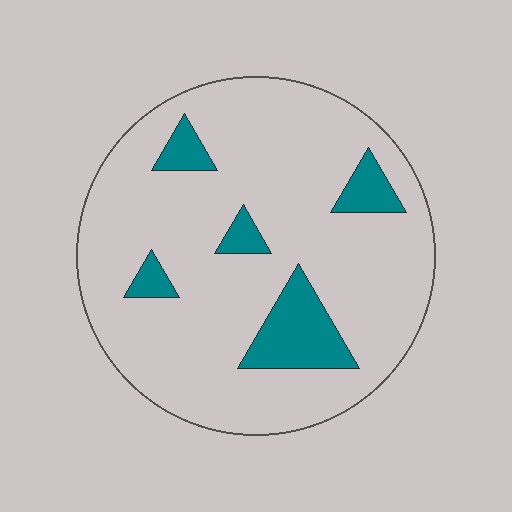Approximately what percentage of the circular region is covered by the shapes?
Approximately 15%.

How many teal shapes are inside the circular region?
5.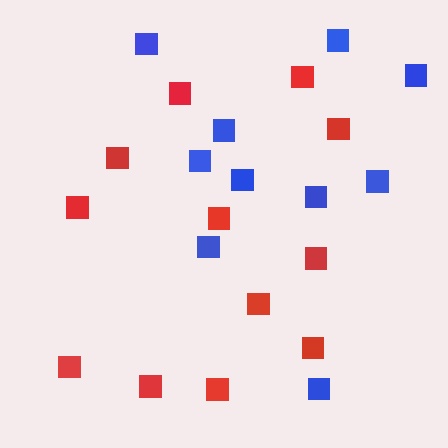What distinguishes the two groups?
There are 2 groups: one group of blue squares (10) and one group of red squares (12).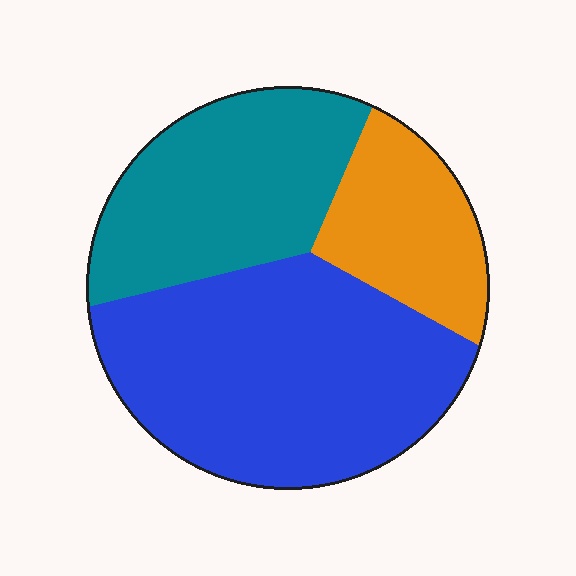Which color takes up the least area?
Orange, at roughly 20%.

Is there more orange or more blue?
Blue.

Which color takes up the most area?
Blue, at roughly 50%.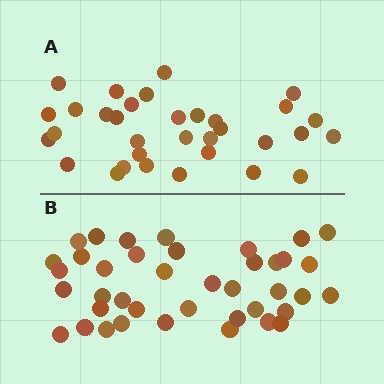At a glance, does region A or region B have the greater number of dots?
Region B (the bottom region) has more dots.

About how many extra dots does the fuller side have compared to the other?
Region B has roughly 8 or so more dots than region A.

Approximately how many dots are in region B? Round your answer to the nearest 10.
About 40 dots.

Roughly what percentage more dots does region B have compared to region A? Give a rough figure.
About 20% more.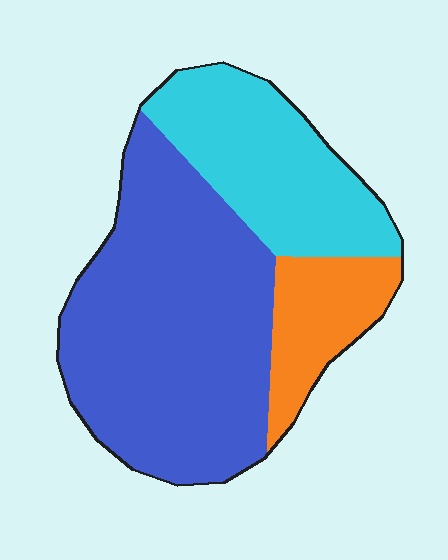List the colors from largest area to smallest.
From largest to smallest: blue, cyan, orange.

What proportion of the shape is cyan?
Cyan covers roughly 30% of the shape.